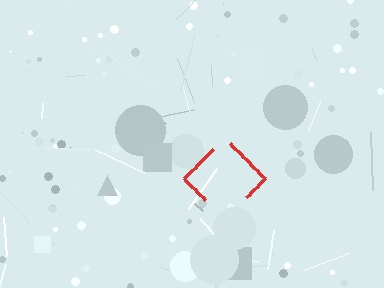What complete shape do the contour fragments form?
The contour fragments form a diamond.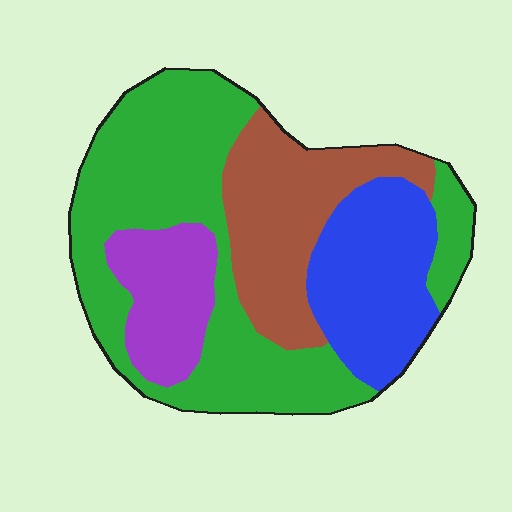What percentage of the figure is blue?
Blue covers 20% of the figure.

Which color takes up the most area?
Green, at roughly 45%.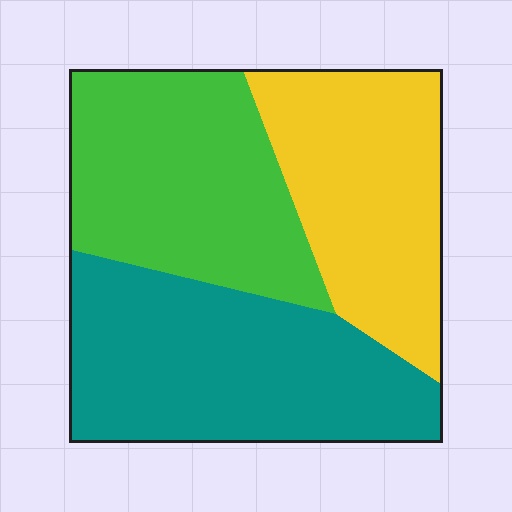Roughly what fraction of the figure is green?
Green covers around 30% of the figure.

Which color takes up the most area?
Teal, at roughly 40%.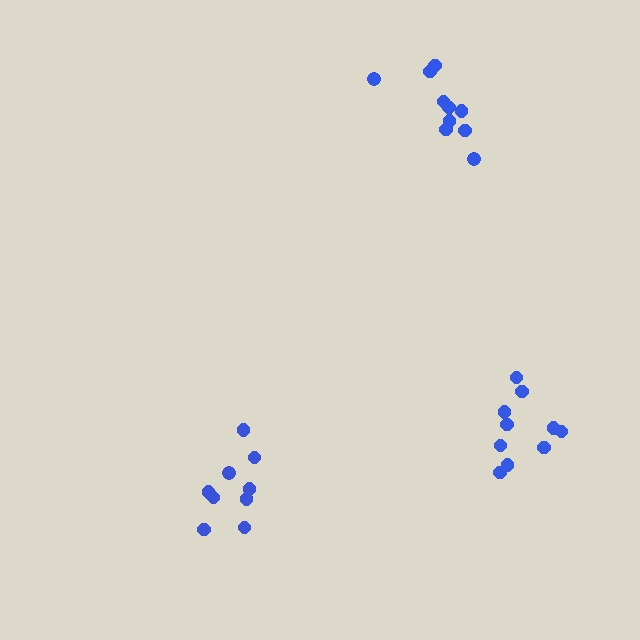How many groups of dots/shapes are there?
There are 3 groups.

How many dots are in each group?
Group 1: 10 dots, Group 2: 9 dots, Group 3: 10 dots (29 total).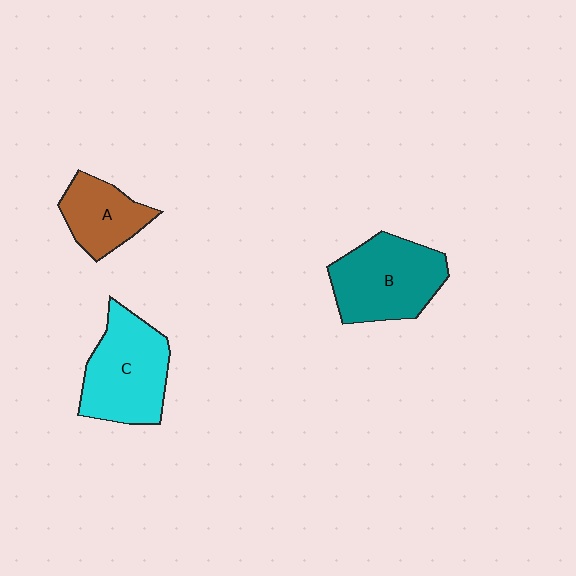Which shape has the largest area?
Shape C (cyan).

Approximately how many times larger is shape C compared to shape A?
Approximately 1.6 times.